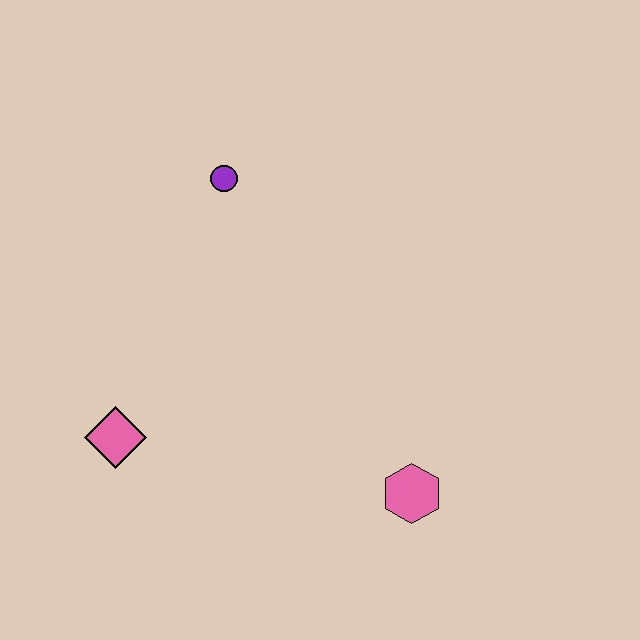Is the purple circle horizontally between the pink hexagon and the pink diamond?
Yes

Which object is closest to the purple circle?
The pink diamond is closest to the purple circle.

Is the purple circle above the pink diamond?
Yes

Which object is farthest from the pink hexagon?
The purple circle is farthest from the pink hexagon.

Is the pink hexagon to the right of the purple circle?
Yes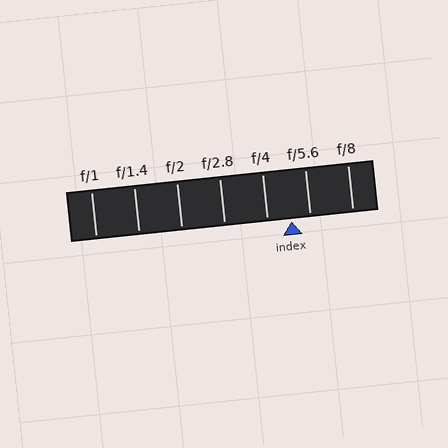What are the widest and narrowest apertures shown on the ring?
The widest aperture shown is f/1 and the narrowest is f/8.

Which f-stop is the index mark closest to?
The index mark is closest to f/5.6.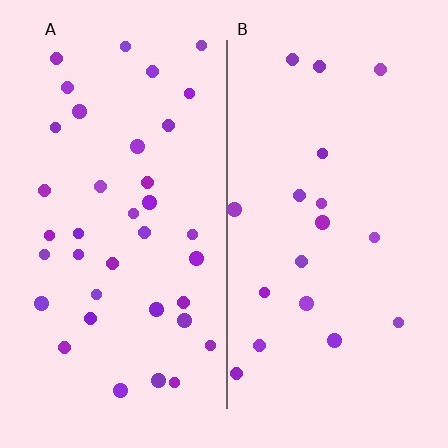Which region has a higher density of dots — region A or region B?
A (the left).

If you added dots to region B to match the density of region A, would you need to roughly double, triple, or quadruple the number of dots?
Approximately double.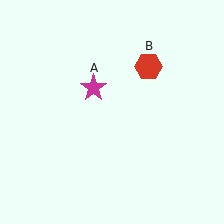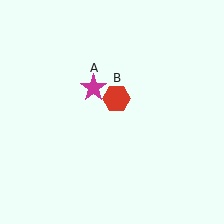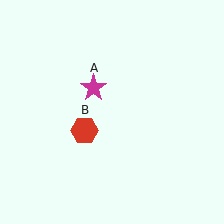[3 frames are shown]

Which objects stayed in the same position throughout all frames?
Magenta star (object A) remained stationary.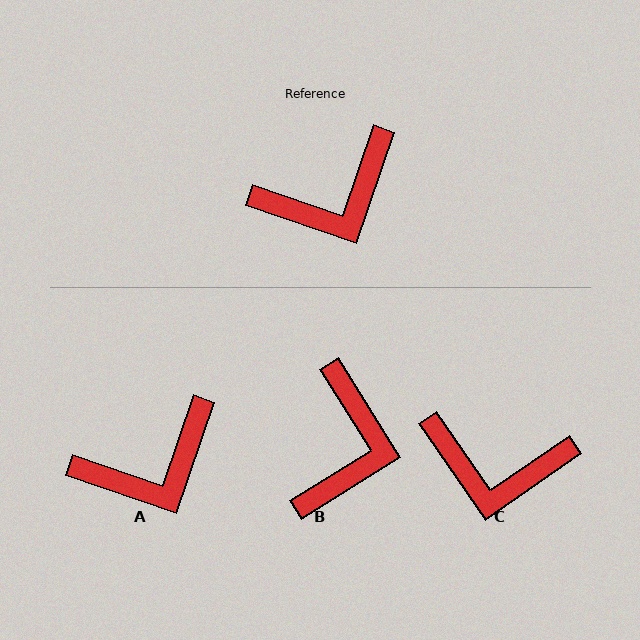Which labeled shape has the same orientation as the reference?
A.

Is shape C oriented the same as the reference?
No, it is off by about 37 degrees.